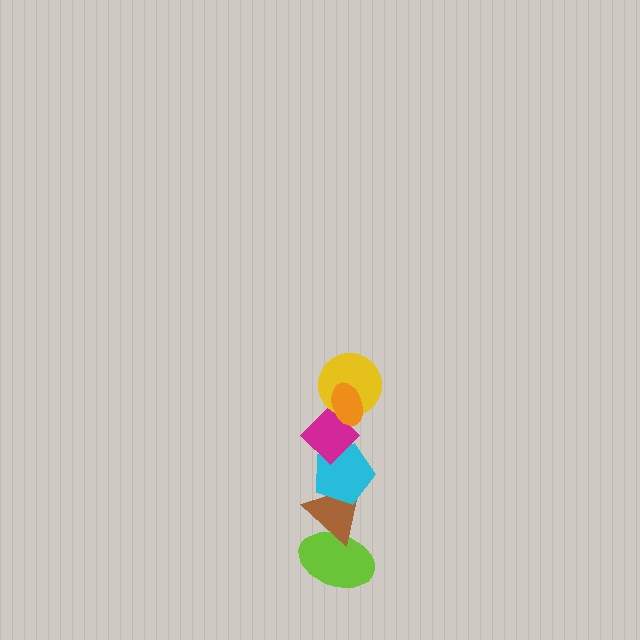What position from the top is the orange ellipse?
The orange ellipse is 1st from the top.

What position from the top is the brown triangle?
The brown triangle is 5th from the top.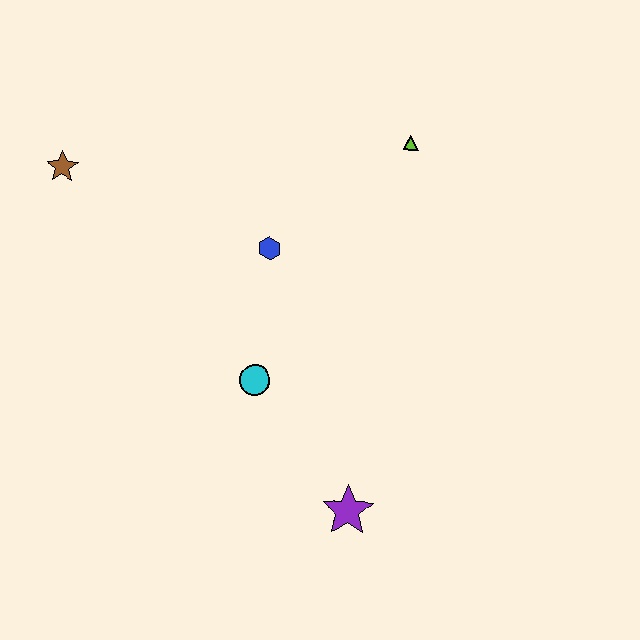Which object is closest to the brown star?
The blue hexagon is closest to the brown star.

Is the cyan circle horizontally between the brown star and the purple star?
Yes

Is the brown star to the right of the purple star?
No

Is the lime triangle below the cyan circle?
No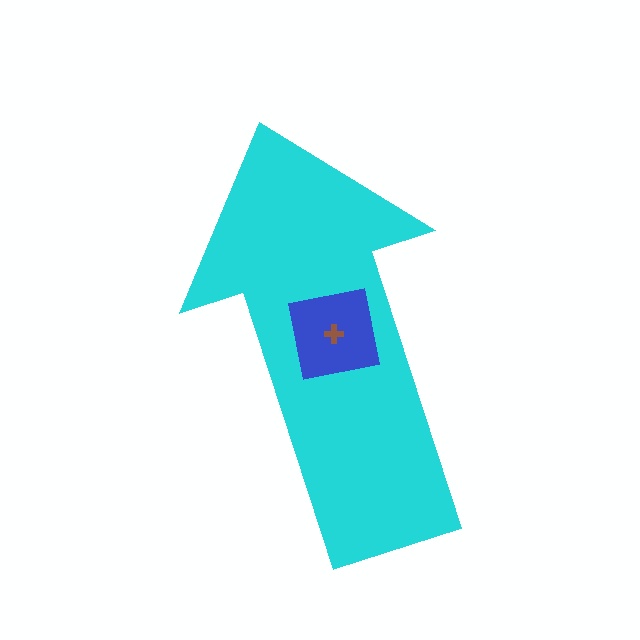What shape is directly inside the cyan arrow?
The blue square.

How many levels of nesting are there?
3.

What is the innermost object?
The brown cross.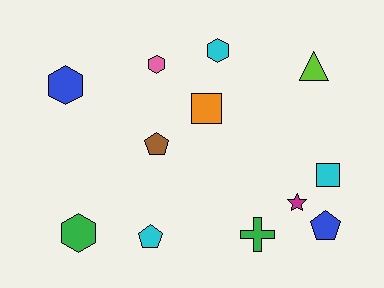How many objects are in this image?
There are 12 objects.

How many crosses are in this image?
There is 1 cross.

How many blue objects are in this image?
There are 2 blue objects.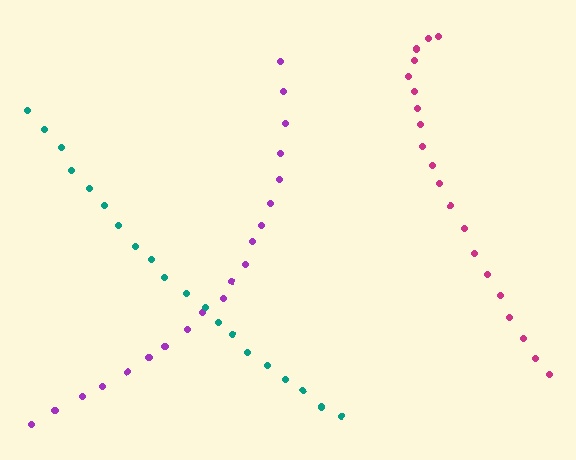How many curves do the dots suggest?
There are 3 distinct paths.